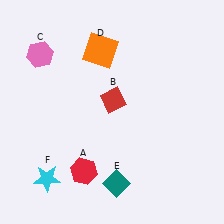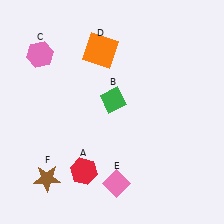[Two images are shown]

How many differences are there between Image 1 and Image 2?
There are 3 differences between the two images.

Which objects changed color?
B changed from red to green. E changed from teal to pink. F changed from cyan to brown.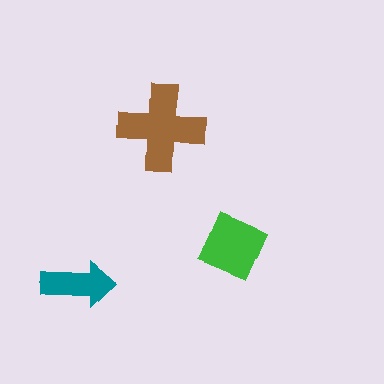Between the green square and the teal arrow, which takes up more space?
The green square.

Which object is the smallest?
The teal arrow.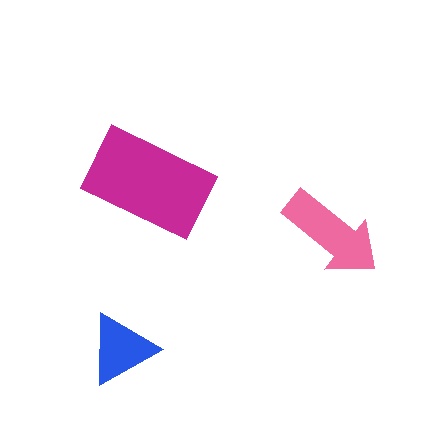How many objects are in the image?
There are 3 objects in the image.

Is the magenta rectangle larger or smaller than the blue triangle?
Larger.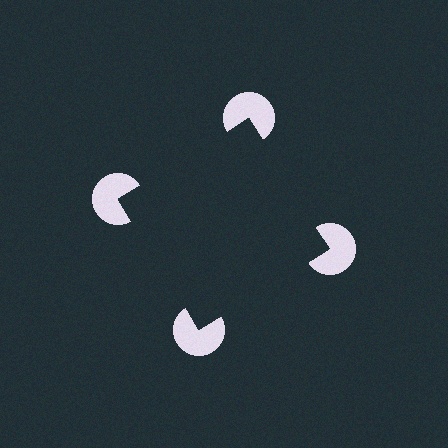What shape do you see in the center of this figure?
An illusory square — its edges are inferred from the aligned wedge cuts in the pac-man discs, not physically drawn.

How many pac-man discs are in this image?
There are 4 — one at each vertex of the illusory square.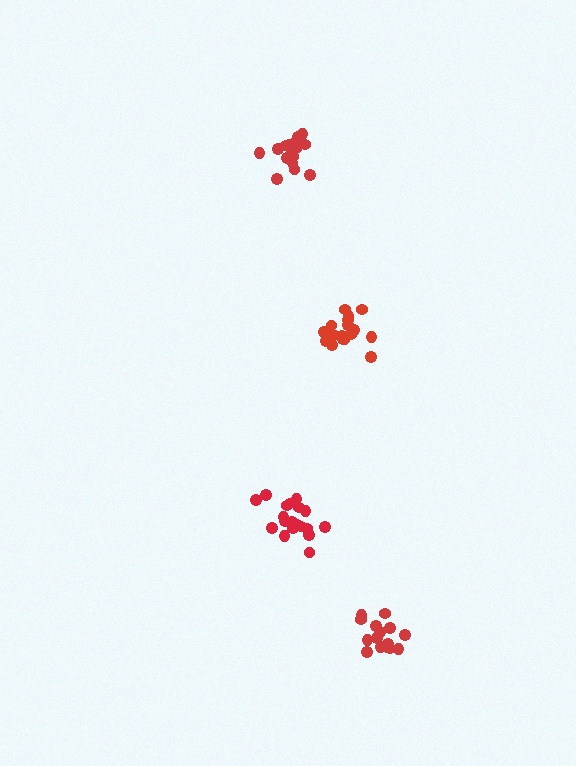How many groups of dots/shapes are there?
There are 4 groups.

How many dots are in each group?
Group 1: 20 dots, Group 2: 18 dots, Group 3: 15 dots, Group 4: 18 dots (71 total).